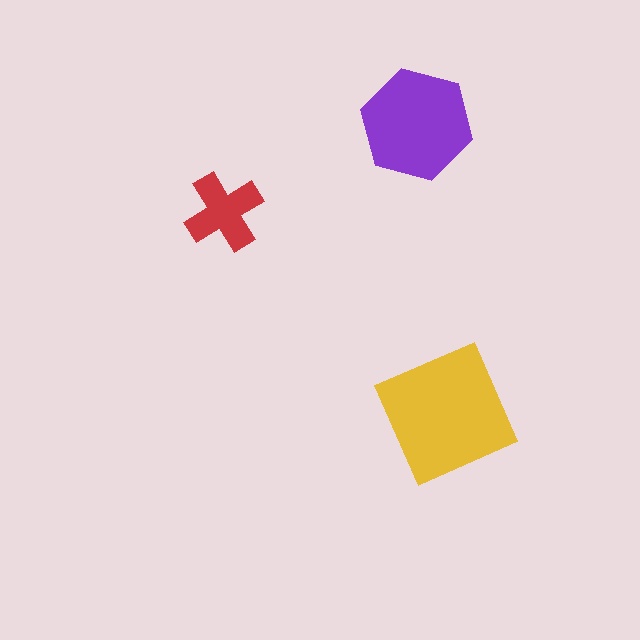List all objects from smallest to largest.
The red cross, the purple hexagon, the yellow square.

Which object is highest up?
The purple hexagon is topmost.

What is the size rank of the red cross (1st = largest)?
3rd.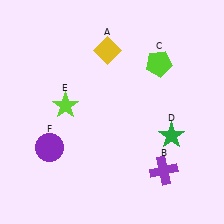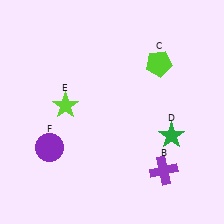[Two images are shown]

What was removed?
The yellow diamond (A) was removed in Image 2.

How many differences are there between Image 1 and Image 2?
There is 1 difference between the two images.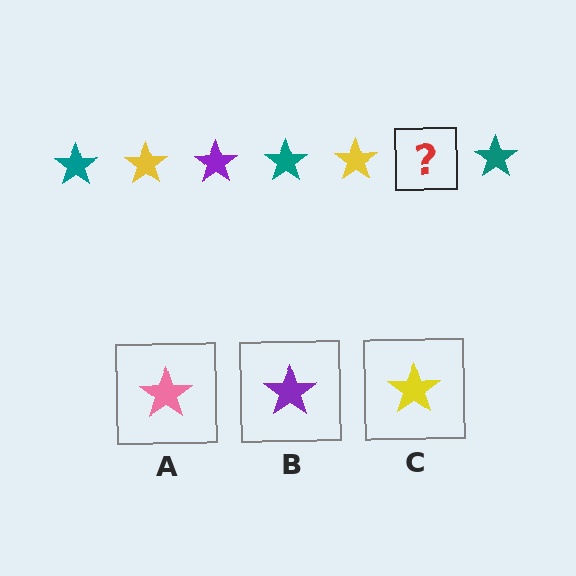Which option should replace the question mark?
Option B.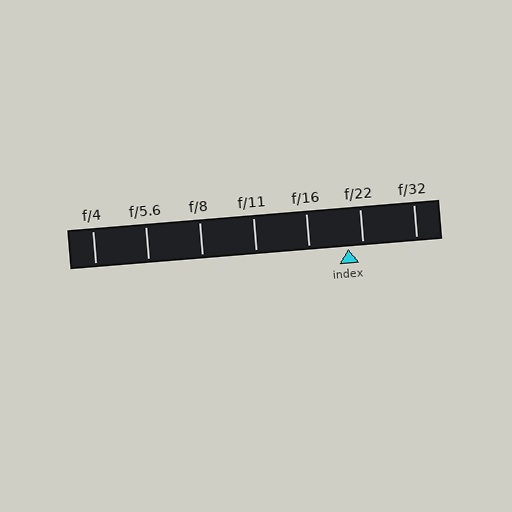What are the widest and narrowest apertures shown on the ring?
The widest aperture shown is f/4 and the narrowest is f/32.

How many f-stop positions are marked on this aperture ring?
There are 7 f-stop positions marked.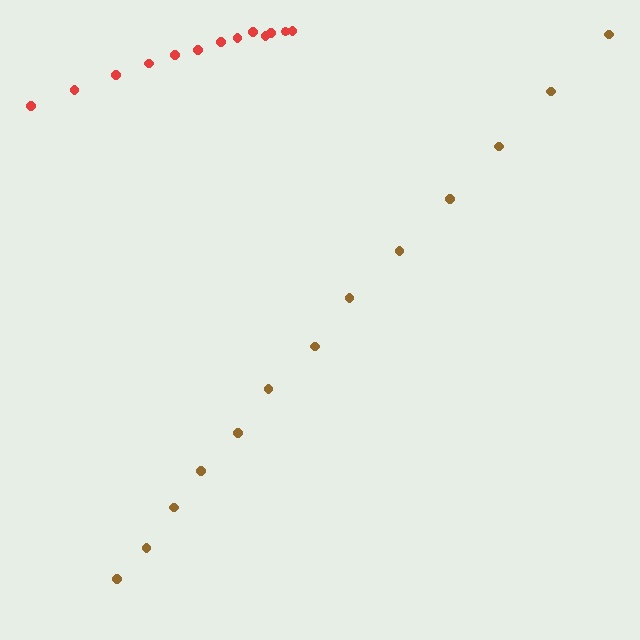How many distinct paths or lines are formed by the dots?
There are 2 distinct paths.